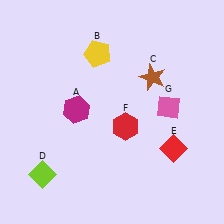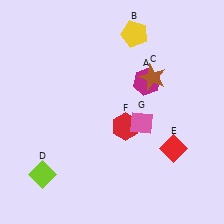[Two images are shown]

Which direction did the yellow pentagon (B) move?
The yellow pentagon (B) moved right.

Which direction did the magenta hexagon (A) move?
The magenta hexagon (A) moved right.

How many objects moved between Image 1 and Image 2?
3 objects moved between the two images.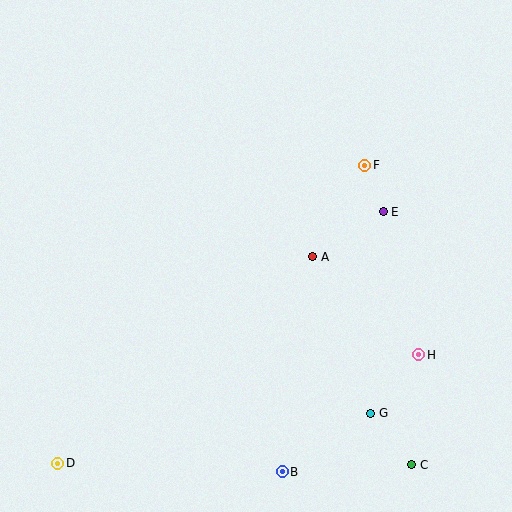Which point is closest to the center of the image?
Point A at (313, 257) is closest to the center.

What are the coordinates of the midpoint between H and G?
The midpoint between H and G is at (395, 384).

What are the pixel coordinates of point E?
Point E is at (383, 212).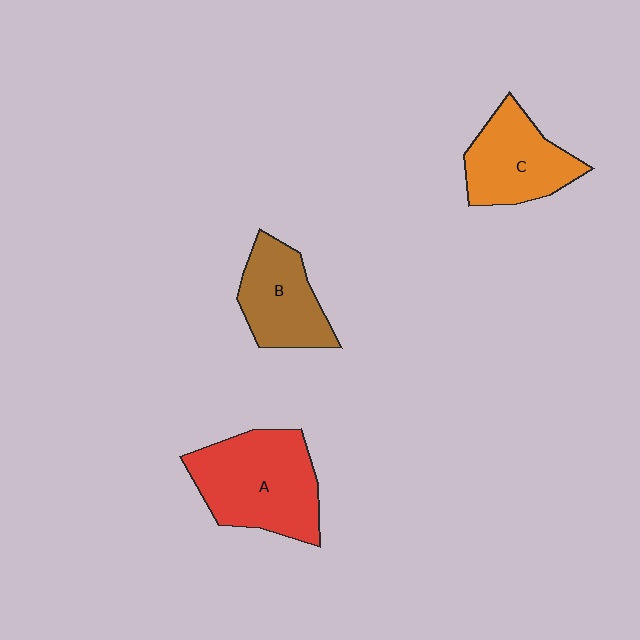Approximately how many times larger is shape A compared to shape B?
Approximately 1.5 times.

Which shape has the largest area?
Shape A (red).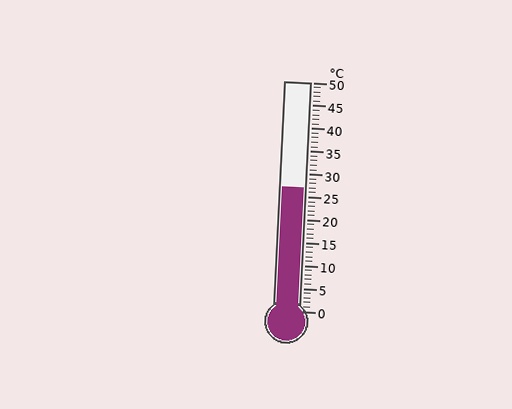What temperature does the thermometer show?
The thermometer shows approximately 27°C.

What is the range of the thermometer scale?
The thermometer scale ranges from 0°C to 50°C.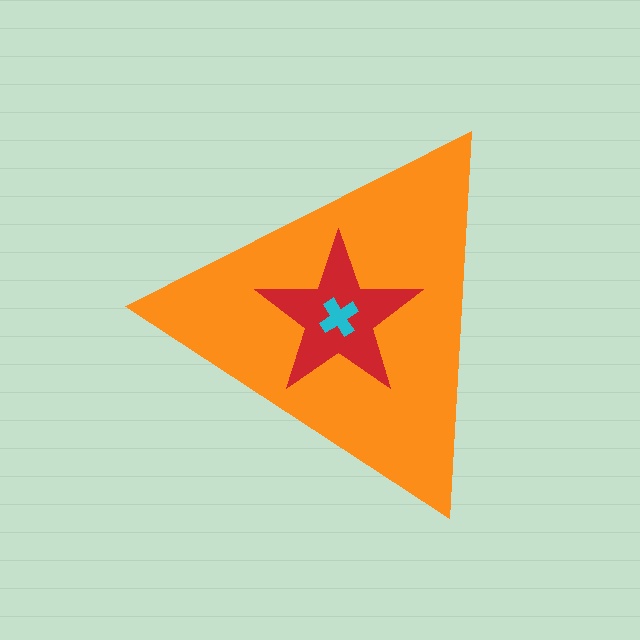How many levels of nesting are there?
3.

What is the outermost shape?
The orange triangle.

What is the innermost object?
The cyan cross.